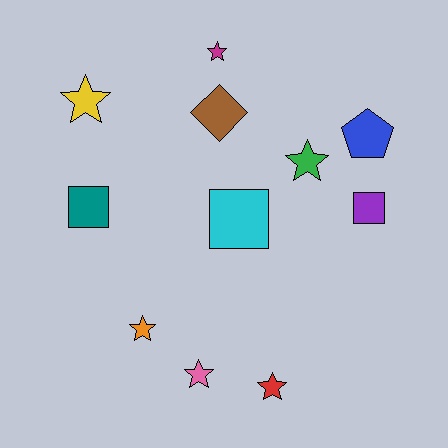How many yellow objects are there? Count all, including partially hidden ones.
There is 1 yellow object.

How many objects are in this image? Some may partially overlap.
There are 11 objects.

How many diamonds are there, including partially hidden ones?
There is 1 diamond.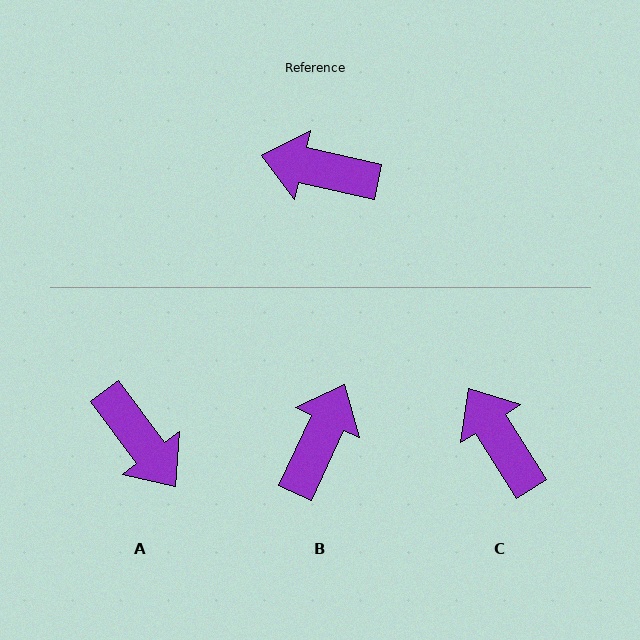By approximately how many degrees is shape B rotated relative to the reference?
Approximately 102 degrees clockwise.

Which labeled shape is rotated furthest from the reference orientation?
A, about 139 degrees away.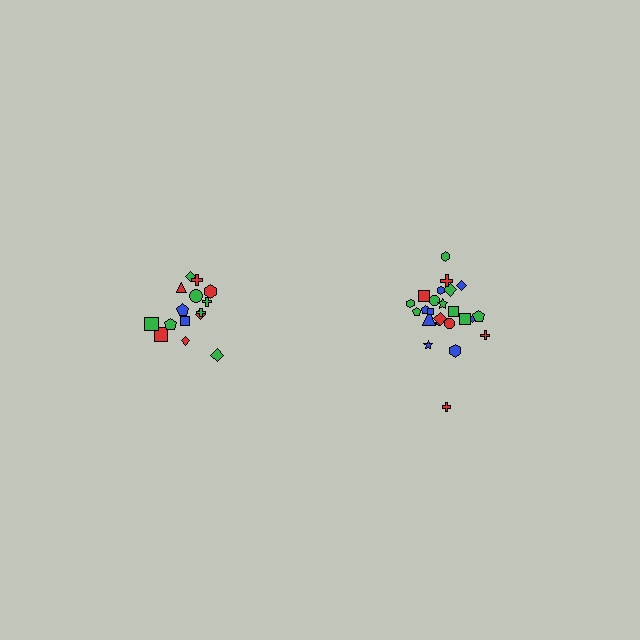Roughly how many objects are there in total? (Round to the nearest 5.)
Roughly 40 objects in total.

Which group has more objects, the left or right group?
The right group.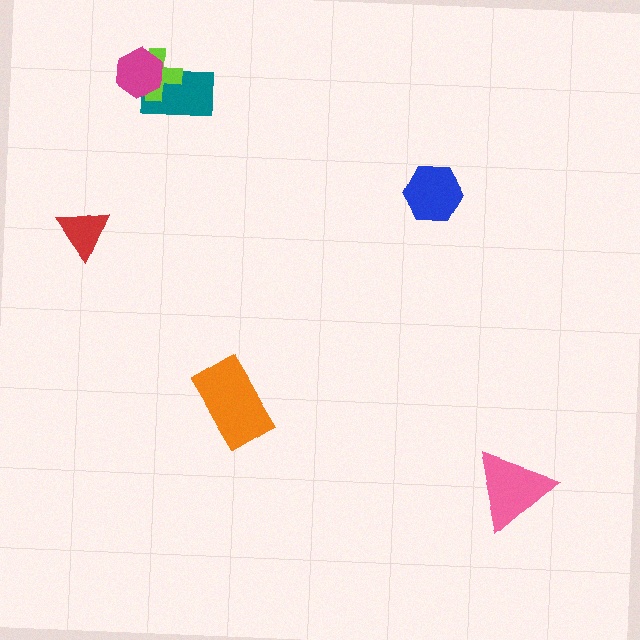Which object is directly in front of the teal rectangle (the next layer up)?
The lime cross is directly in front of the teal rectangle.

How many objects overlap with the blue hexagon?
0 objects overlap with the blue hexagon.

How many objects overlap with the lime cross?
2 objects overlap with the lime cross.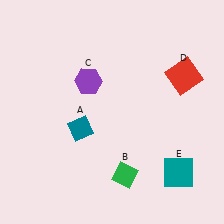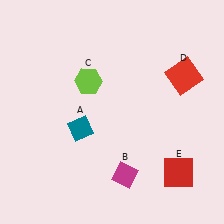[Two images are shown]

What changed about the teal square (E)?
In Image 1, E is teal. In Image 2, it changed to red.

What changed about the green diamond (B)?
In Image 1, B is green. In Image 2, it changed to magenta.